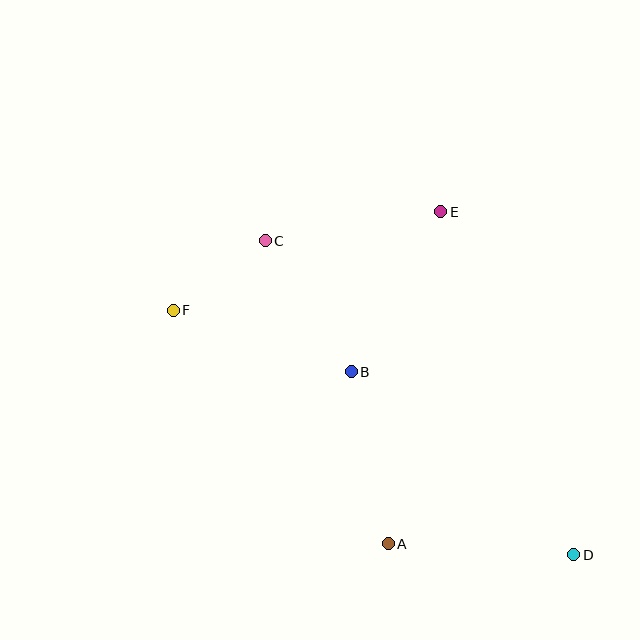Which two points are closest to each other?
Points C and F are closest to each other.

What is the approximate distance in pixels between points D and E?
The distance between D and E is approximately 368 pixels.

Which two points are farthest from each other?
Points D and F are farthest from each other.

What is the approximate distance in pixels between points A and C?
The distance between A and C is approximately 327 pixels.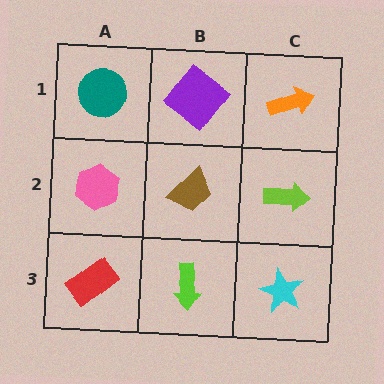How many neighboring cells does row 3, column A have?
2.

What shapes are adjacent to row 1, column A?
A pink hexagon (row 2, column A), a purple diamond (row 1, column B).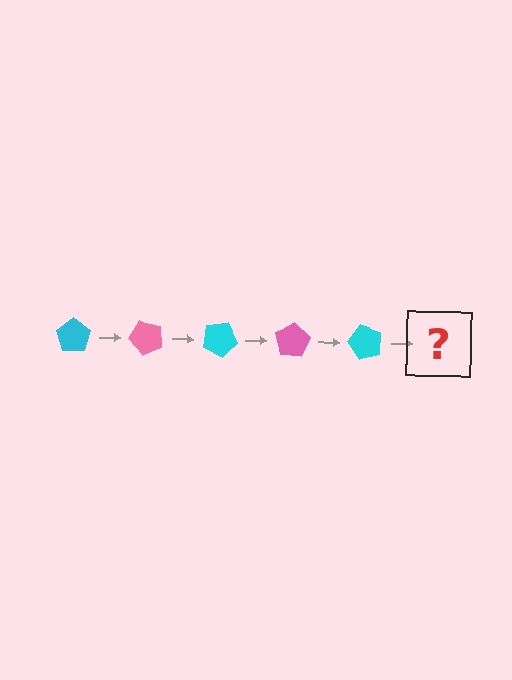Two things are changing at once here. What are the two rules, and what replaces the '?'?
The two rules are that it rotates 50 degrees each step and the color cycles through cyan and pink. The '?' should be a pink pentagon, rotated 250 degrees from the start.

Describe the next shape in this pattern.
It should be a pink pentagon, rotated 250 degrees from the start.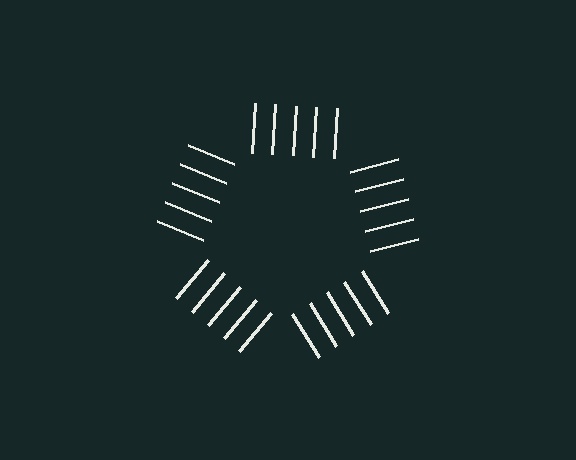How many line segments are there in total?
25 — 5 along each of the 5 edges.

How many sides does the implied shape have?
5 sides — the line-ends trace a pentagon.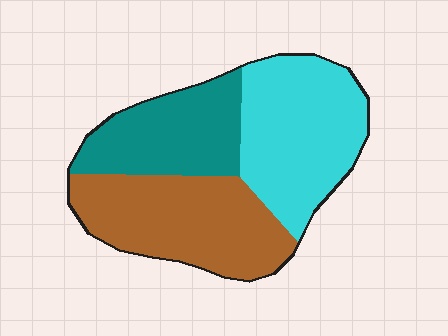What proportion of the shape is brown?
Brown takes up about three eighths (3/8) of the shape.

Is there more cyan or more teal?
Cyan.